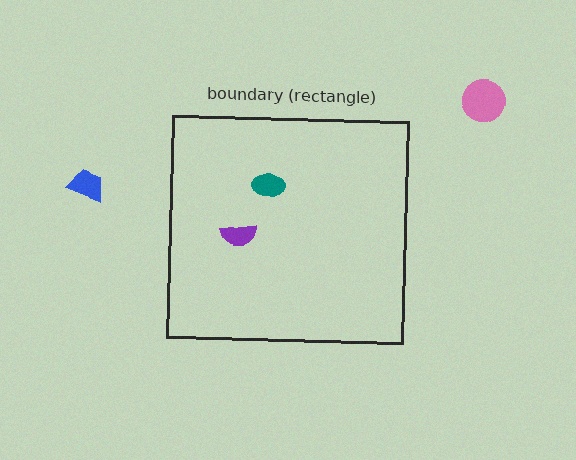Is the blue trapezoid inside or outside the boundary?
Outside.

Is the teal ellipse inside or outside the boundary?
Inside.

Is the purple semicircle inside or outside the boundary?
Inside.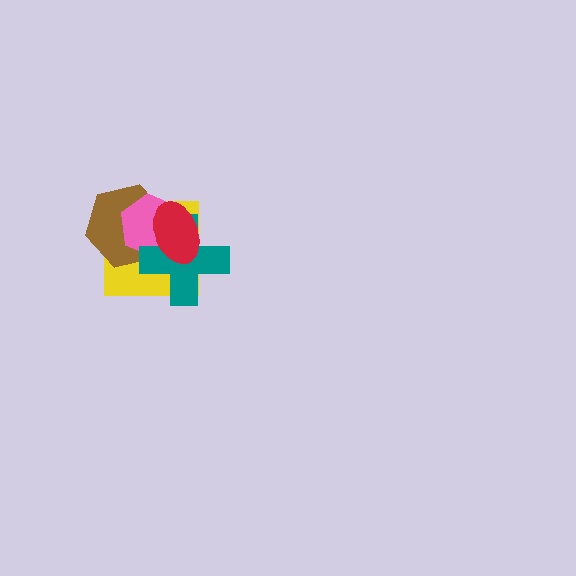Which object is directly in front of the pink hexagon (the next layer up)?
The teal cross is directly in front of the pink hexagon.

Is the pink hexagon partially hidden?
Yes, it is partially covered by another shape.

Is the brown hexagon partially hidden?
Yes, it is partially covered by another shape.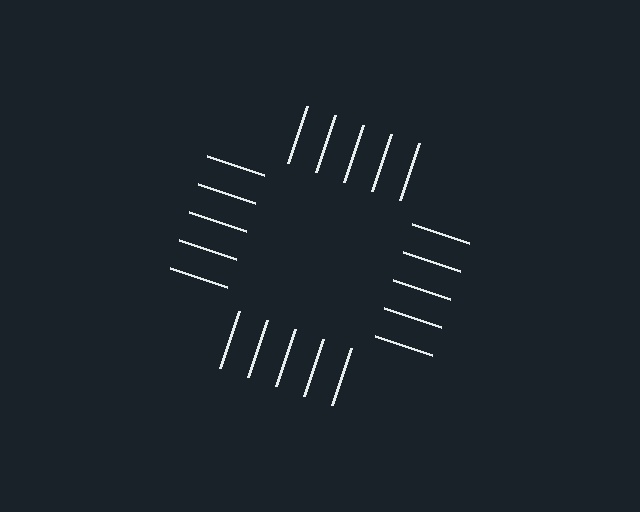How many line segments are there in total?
20 — 5 along each of the 4 edges.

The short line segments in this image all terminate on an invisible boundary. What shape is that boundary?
An illusory square — the line segments terminate on its edges but no continuous stroke is drawn.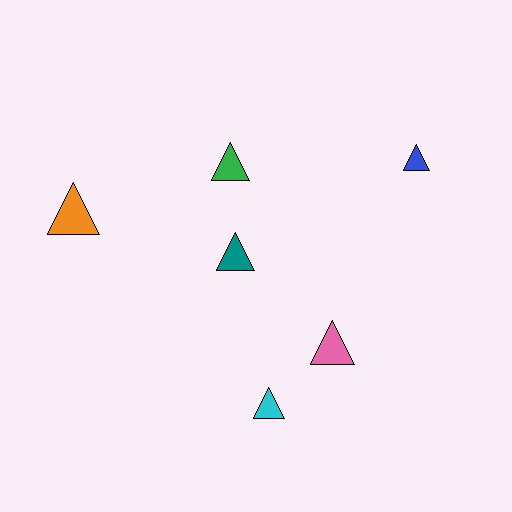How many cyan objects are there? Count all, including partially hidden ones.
There is 1 cyan object.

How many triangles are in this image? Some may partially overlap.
There are 6 triangles.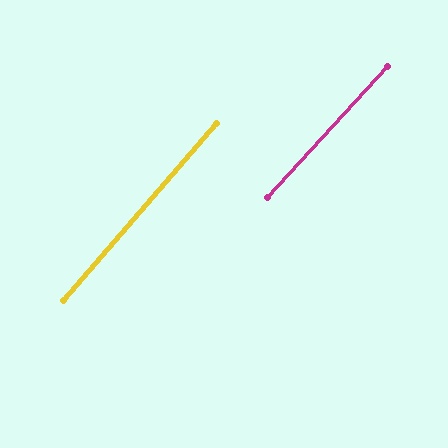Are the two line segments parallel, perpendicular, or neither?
Parallel — their directions differ by only 1.4°.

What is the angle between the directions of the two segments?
Approximately 1 degree.